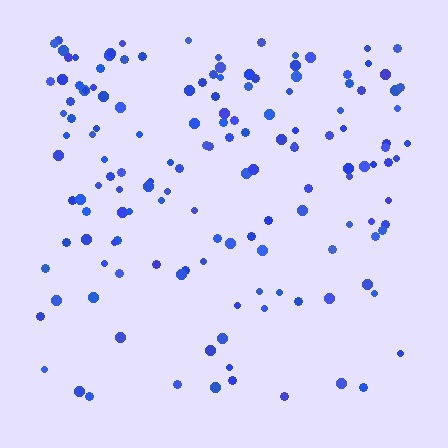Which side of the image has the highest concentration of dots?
The top.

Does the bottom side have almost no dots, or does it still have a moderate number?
Still a moderate number, just noticeably fewer than the top.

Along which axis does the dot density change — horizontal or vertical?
Vertical.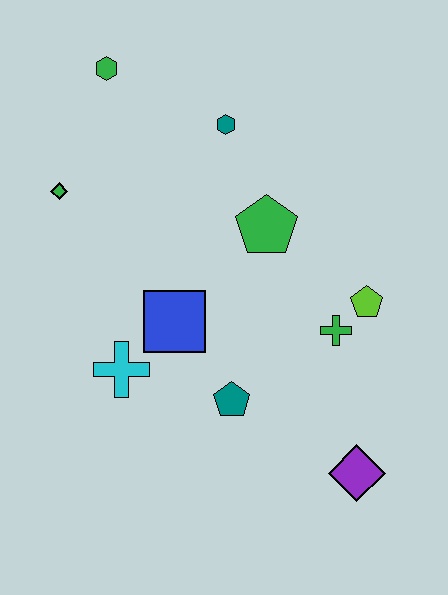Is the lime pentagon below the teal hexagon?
Yes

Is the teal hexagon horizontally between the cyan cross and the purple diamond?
Yes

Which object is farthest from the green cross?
The green hexagon is farthest from the green cross.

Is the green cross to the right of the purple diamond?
No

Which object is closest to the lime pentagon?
The green cross is closest to the lime pentagon.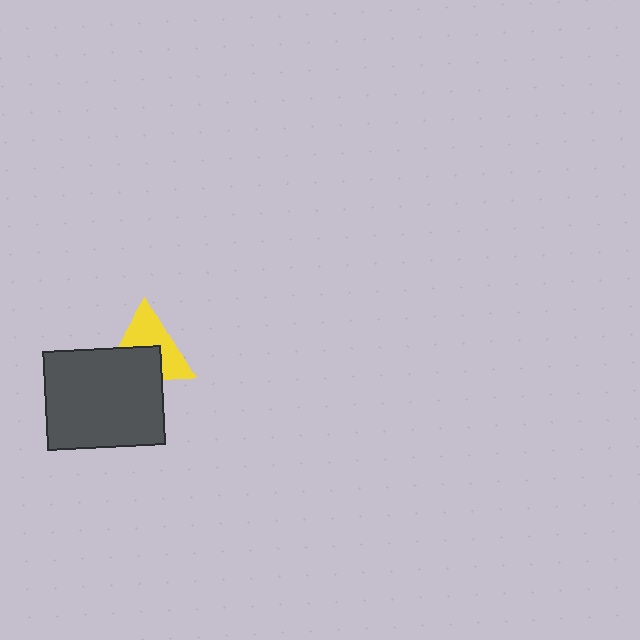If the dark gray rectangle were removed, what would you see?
You would see the complete yellow triangle.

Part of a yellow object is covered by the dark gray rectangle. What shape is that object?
It is a triangle.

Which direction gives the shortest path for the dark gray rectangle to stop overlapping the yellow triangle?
Moving down gives the shortest separation.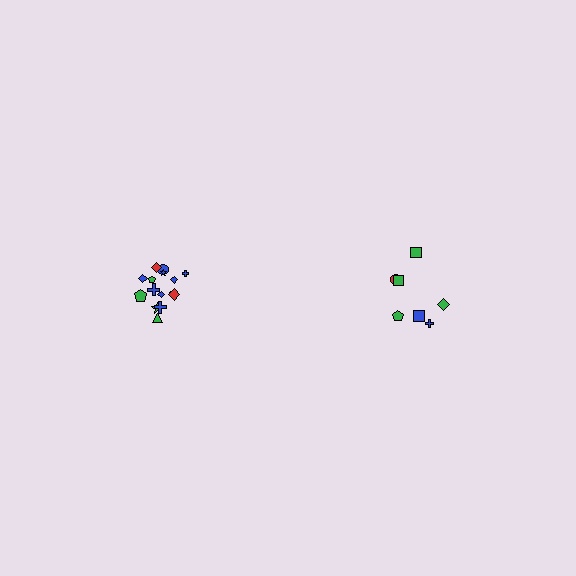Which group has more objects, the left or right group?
The left group.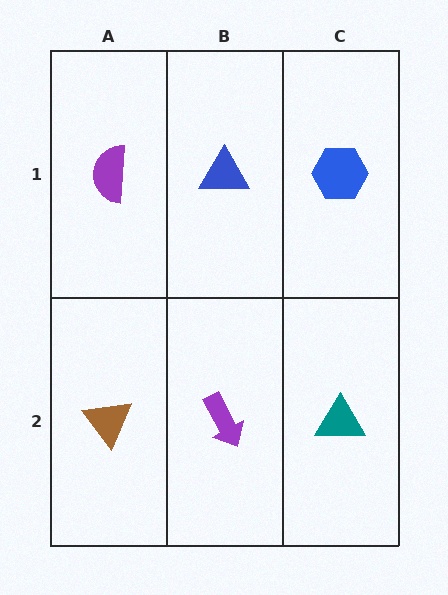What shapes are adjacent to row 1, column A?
A brown triangle (row 2, column A), a blue triangle (row 1, column B).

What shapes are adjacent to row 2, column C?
A blue hexagon (row 1, column C), a purple arrow (row 2, column B).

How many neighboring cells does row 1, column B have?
3.